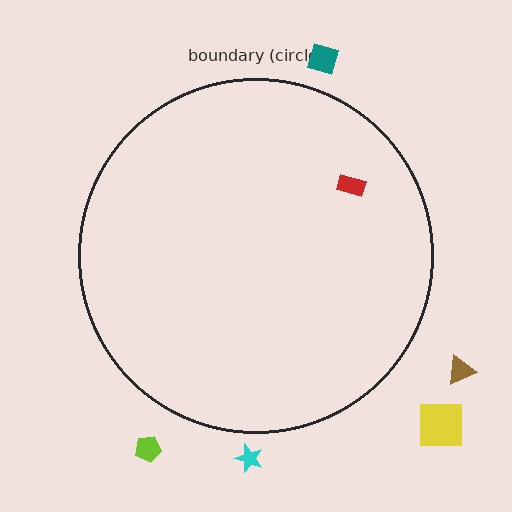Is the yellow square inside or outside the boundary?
Outside.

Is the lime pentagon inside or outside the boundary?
Outside.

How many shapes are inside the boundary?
1 inside, 5 outside.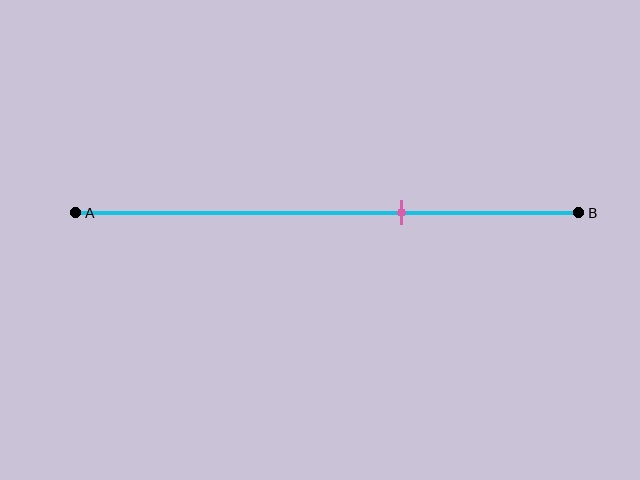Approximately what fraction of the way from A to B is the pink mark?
The pink mark is approximately 65% of the way from A to B.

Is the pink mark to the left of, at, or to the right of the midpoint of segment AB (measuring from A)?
The pink mark is to the right of the midpoint of segment AB.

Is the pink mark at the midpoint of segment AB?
No, the mark is at about 65% from A, not at the 50% midpoint.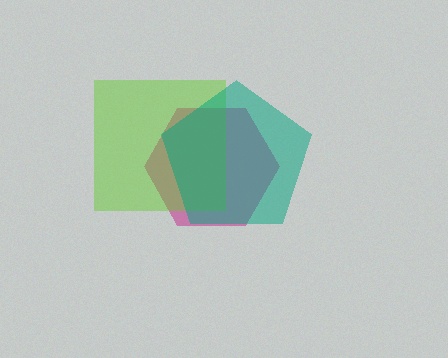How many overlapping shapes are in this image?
There are 3 overlapping shapes in the image.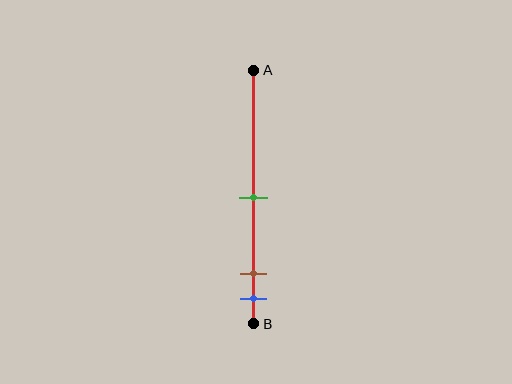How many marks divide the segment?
There are 3 marks dividing the segment.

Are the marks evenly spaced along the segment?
No, the marks are not evenly spaced.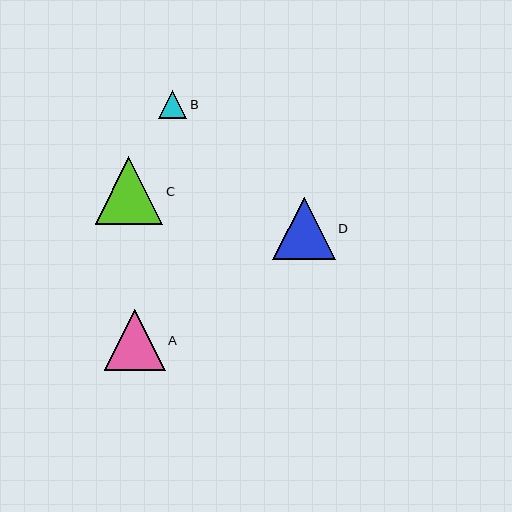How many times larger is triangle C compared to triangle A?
Triangle C is approximately 1.1 times the size of triangle A.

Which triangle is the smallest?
Triangle B is the smallest with a size of approximately 28 pixels.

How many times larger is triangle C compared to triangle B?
Triangle C is approximately 2.4 times the size of triangle B.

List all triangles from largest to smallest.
From largest to smallest: C, D, A, B.